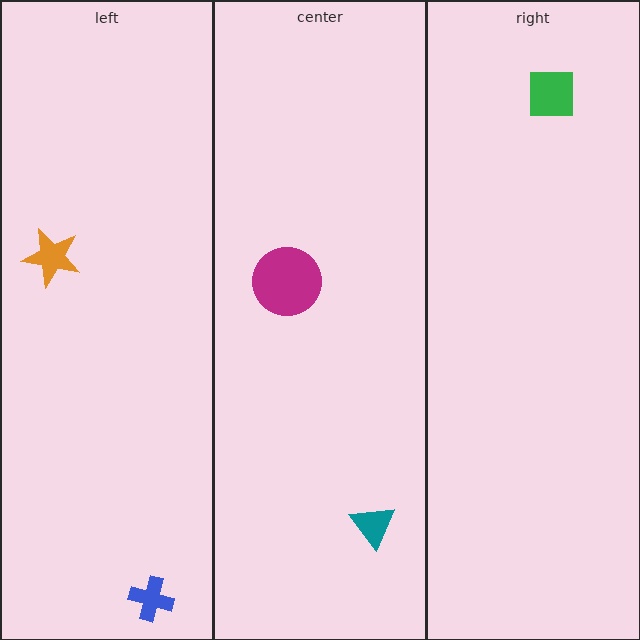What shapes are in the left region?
The blue cross, the orange star.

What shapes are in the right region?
The green square.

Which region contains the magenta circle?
The center region.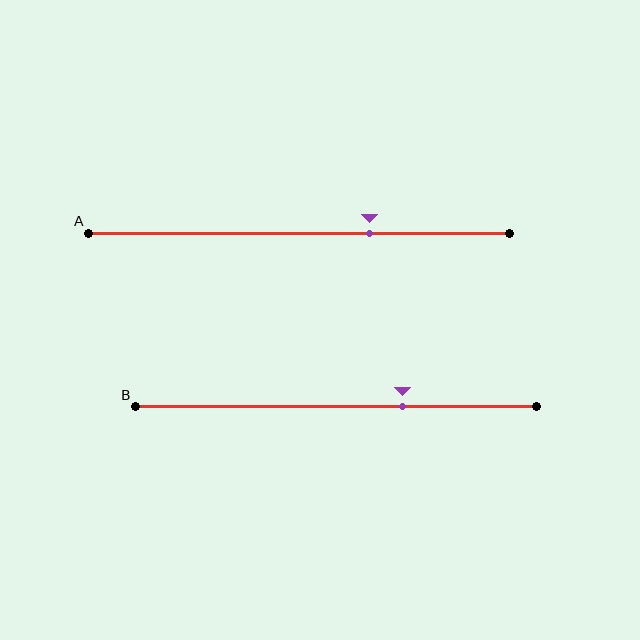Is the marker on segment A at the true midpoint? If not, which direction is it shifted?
No, the marker on segment A is shifted to the right by about 17% of the segment length.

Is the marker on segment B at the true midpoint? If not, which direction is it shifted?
No, the marker on segment B is shifted to the right by about 17% of the segment length.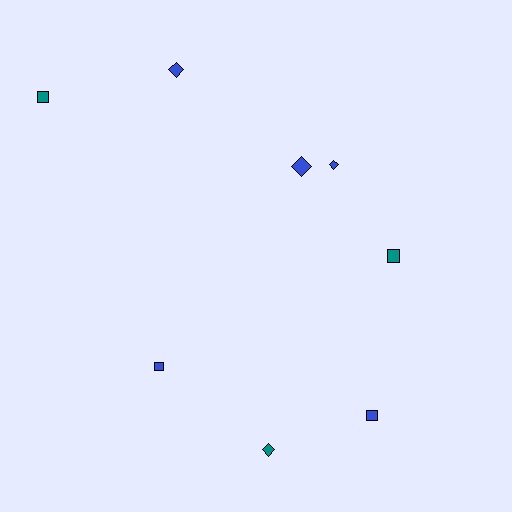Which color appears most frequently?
Blue, with 5 objects.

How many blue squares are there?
There are 2 blue squares.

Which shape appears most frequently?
Diamond, with 4 objects.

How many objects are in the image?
There are 8 objects.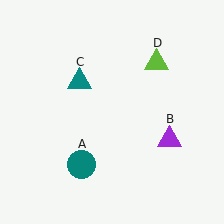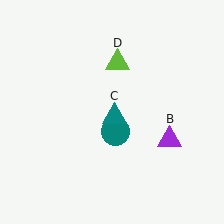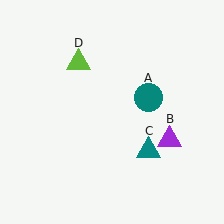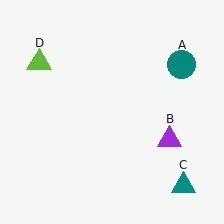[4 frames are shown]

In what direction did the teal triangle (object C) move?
The teal triangle (object C) moved down and to the right.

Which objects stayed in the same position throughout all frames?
Purple triangle (object B) remained stationary.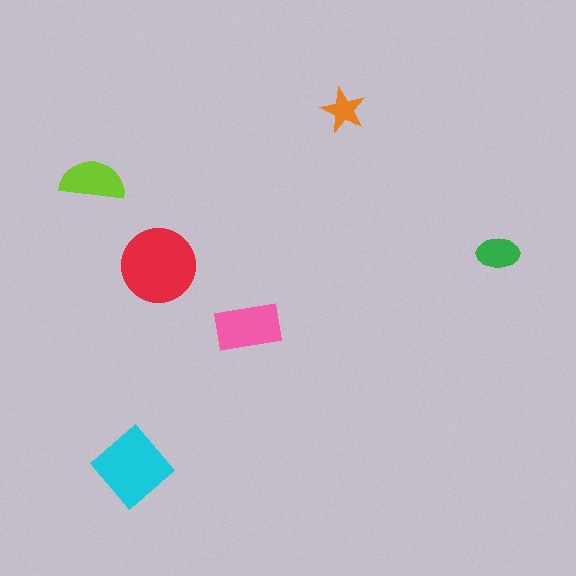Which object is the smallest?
The orange star.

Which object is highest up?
The orange star is topmost.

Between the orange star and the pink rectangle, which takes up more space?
The pink rectangle.